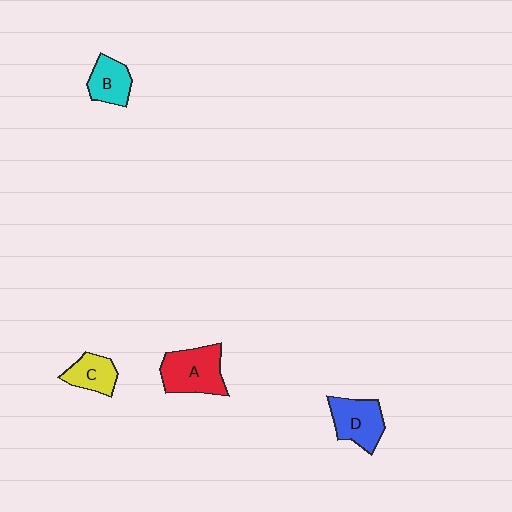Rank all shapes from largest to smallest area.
From largest to smallest: A (red), D (blue), B (cyan), C (yellow).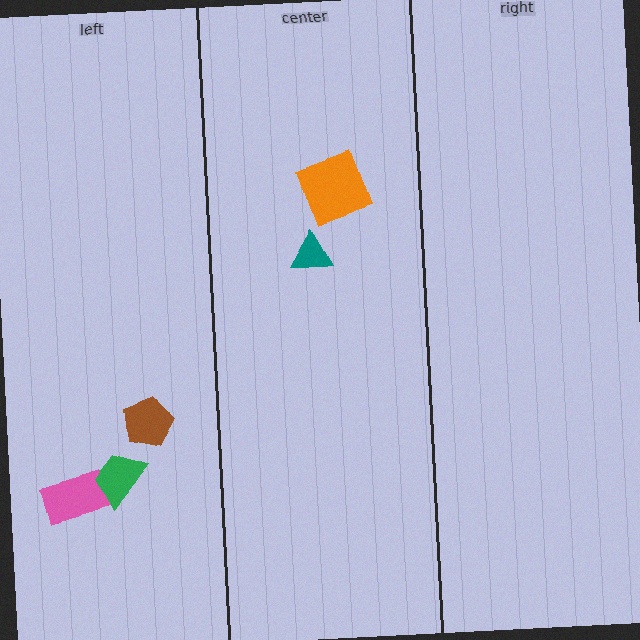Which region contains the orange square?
The center region.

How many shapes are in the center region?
2.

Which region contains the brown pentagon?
The left region.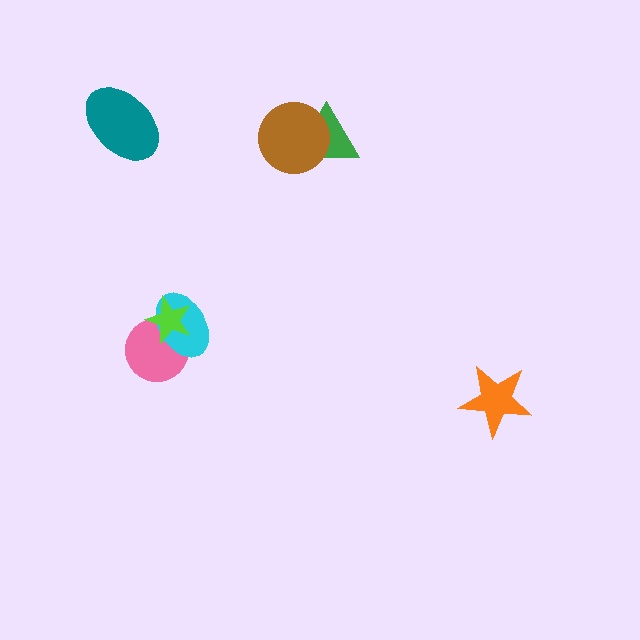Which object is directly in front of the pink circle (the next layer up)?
The cyan ellipse is directly in front of the pink circle.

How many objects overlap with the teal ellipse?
0 objects overlap with the teal ellipse.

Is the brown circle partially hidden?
No, no other shape covers it.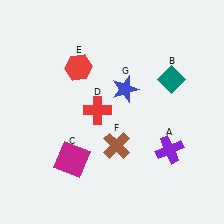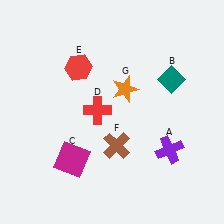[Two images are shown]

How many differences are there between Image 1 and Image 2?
There is 1 difference between the two images.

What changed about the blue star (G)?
In Image 1, G is blue. In Image 2, it changed to orange.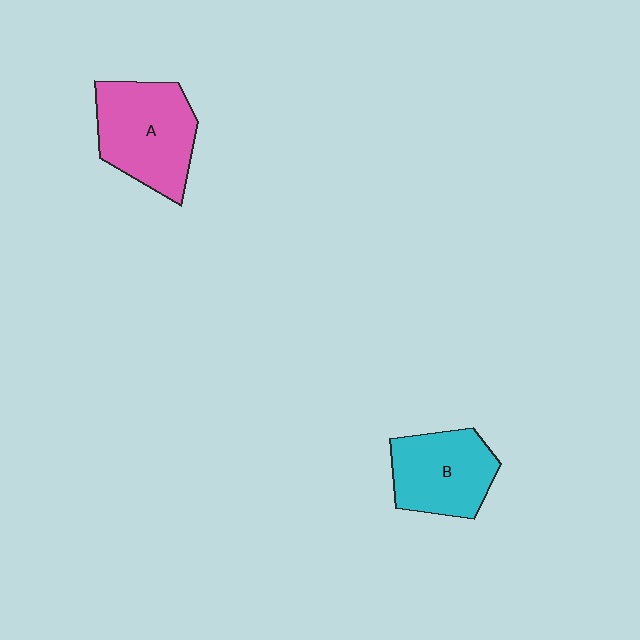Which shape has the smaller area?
Shape B (cyan).